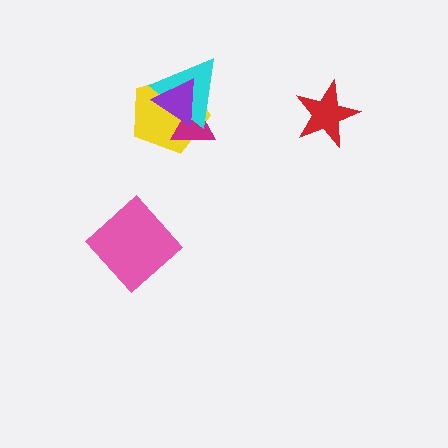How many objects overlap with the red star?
0 objects overlap with the red star.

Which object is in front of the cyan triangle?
The purple triangle is in front of the cyan triangle.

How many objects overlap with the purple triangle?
3 objects overlap with the purple triangle.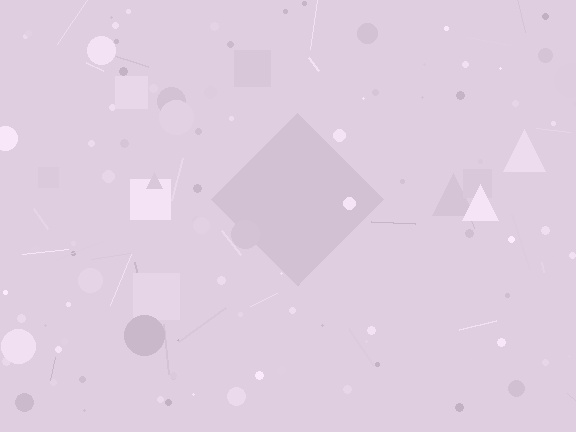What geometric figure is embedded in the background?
A diamond is embedded in the background.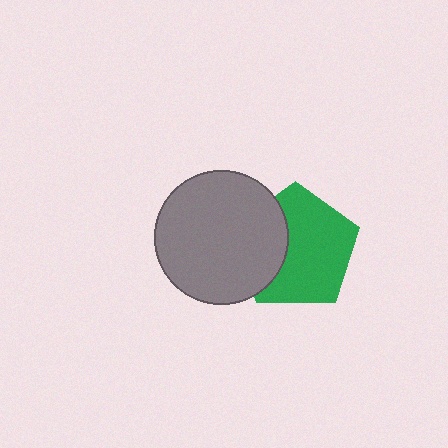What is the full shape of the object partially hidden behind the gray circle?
The partially hidden object is a green pentagon.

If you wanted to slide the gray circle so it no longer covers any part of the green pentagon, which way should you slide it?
Slide it left — that is the most direct way to separate the two shapes.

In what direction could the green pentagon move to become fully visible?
The green pentagon could move right. That would shift it out from behind the gray circle entirely.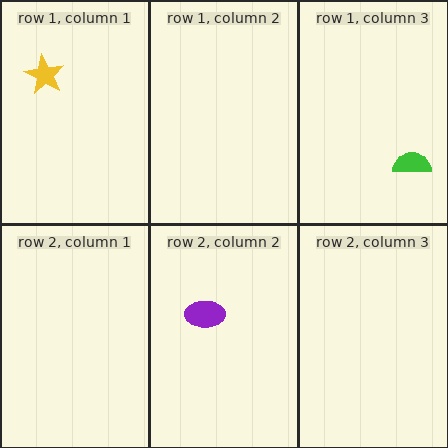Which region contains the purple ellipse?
The row 2, column 2 region.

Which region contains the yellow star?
The row 1, column 1 region.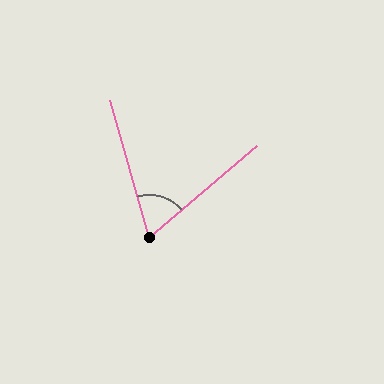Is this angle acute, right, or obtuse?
It is acute.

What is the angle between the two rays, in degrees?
Approximately 65 degrees.